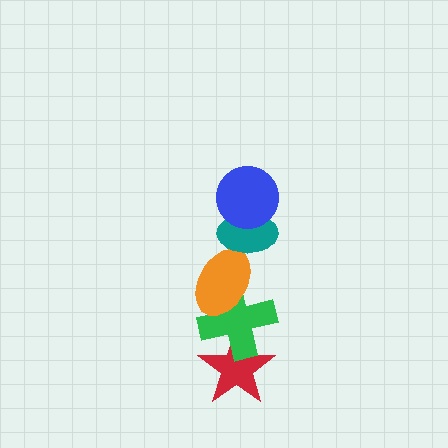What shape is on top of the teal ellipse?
The blue circle is on top of the teal ellipse.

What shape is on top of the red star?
The green cross is on top of the red star.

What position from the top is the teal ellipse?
The teal ellipse is 2nd from the top.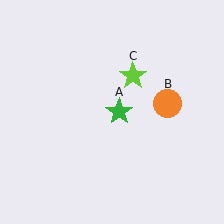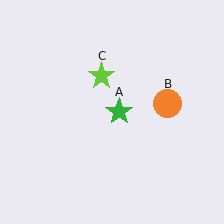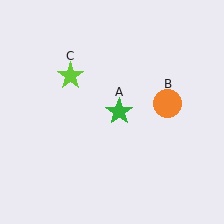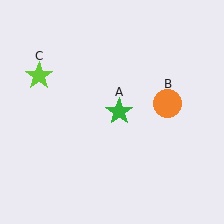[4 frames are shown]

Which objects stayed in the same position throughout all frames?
Green star (object A) and orange circle (object B) remained stationary.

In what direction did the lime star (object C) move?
The lime star (object C) moved left.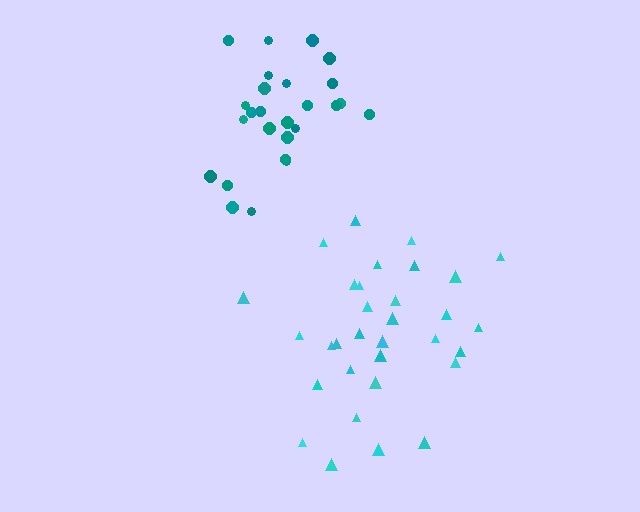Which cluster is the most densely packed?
Teal.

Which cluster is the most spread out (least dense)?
Cyan.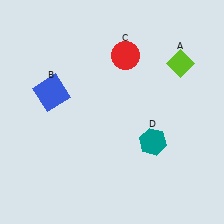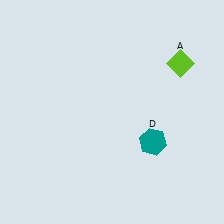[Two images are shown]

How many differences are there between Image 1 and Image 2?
There are 2 differences between the two images.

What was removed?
The red circle (C), the blue square (B) were removed in Image 2.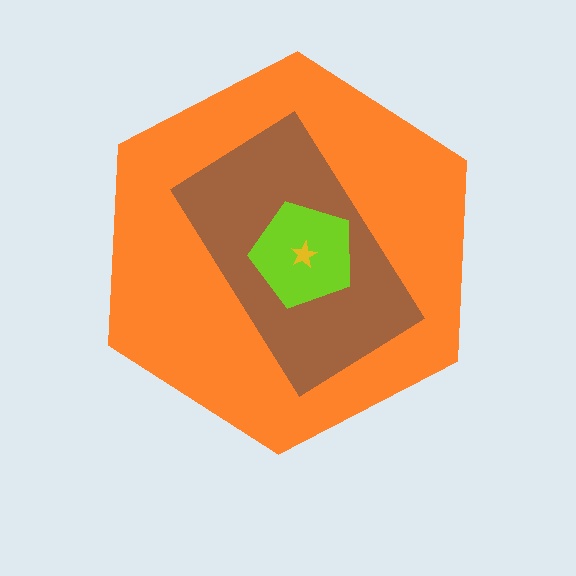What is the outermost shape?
The orange hexagon.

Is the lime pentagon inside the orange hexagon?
Yes.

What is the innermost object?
The yellow star.